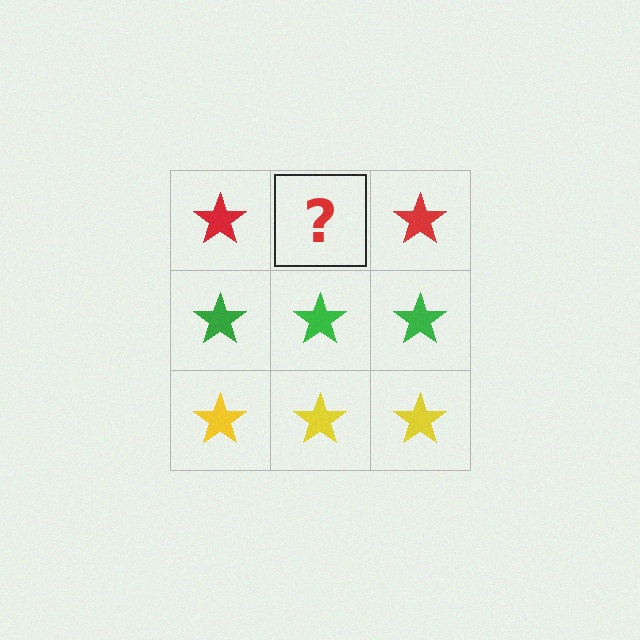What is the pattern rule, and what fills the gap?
The rule is that each row has a consistent color. The gap should be filled with a red star.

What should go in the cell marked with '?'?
The missing cell should contain a red star.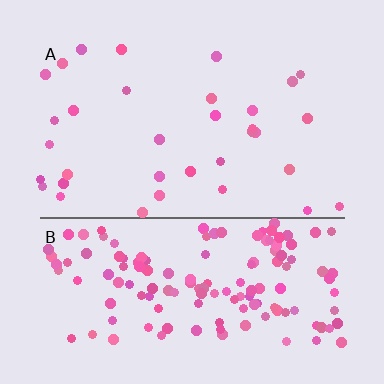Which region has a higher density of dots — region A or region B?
B (the bottom).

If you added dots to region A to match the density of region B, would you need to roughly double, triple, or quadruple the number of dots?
Approximately quadruple.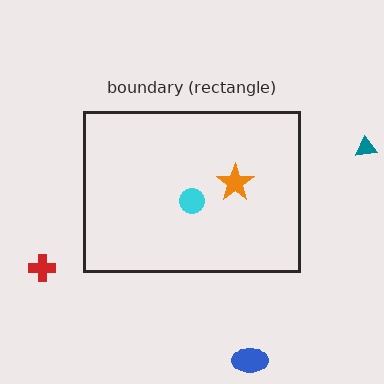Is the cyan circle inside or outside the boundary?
Inside.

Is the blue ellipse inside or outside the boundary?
Outside.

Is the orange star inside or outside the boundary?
Inside.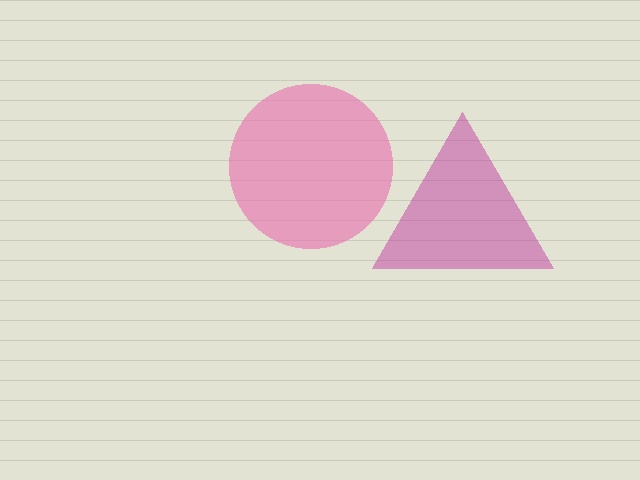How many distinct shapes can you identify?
There are 2 distinct shapes: a magenta triangle, a pink circle.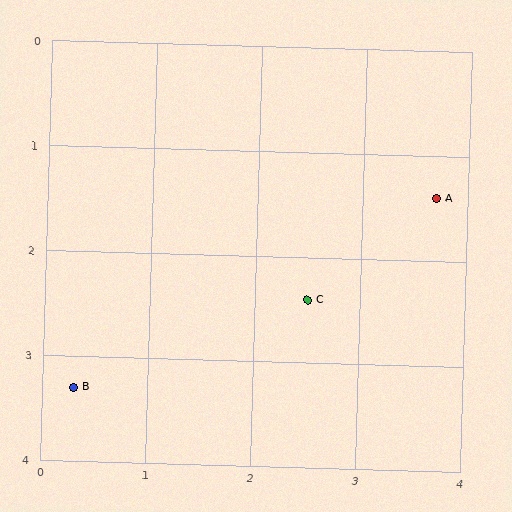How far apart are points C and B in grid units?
Points C and B are about 2.4 grid units apart.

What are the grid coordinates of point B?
Point B is at approximately (0.3, 3.3).